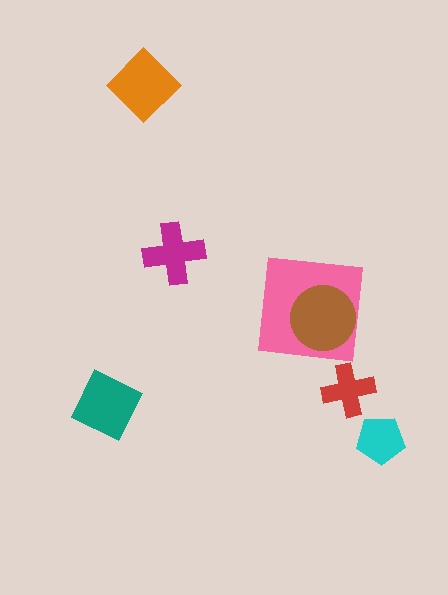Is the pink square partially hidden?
Yes, it is partially covered by another shape.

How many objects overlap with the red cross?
0 objects overlap with the red cross.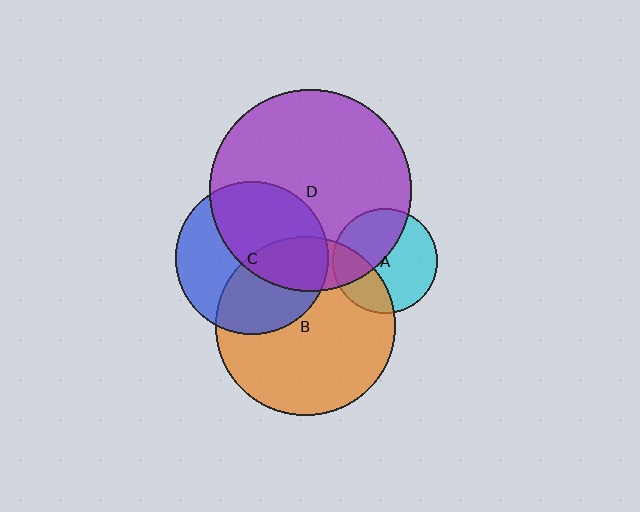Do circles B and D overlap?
Yes.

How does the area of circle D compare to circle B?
Approximately 1.3 times.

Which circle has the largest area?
Circle D (purple).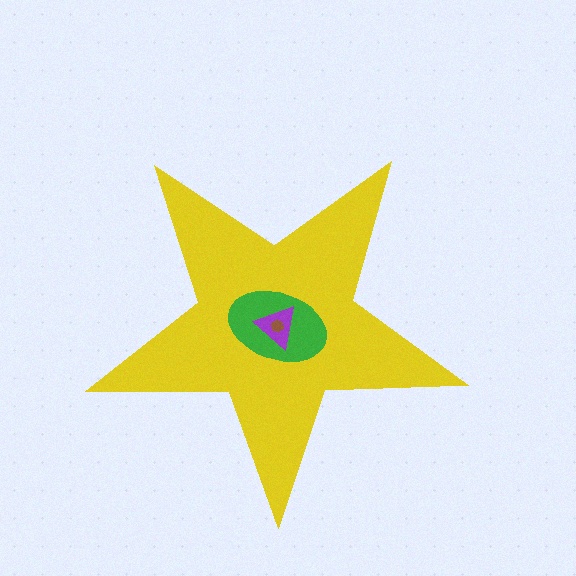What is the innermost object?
The brown hexagon.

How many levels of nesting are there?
4.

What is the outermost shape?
The yellow star.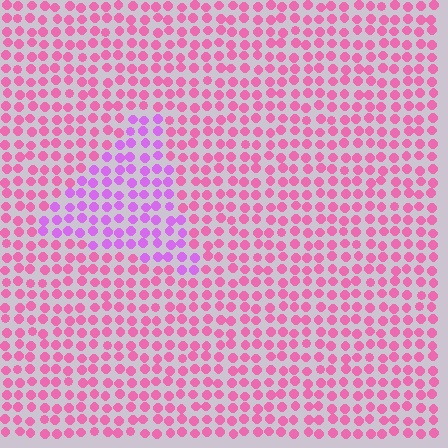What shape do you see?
I see a triangle.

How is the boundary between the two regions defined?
The boundary is defined purely by a slight shift in hue (about 38 degrees). Spacing, size, and orientation are identical on both sides.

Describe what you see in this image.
The image is filled with small pink elements in a uniform arrangement. A triangle-shaped region is visible where the elements are tinted to a slightly different hue, forming a subtle color boundary.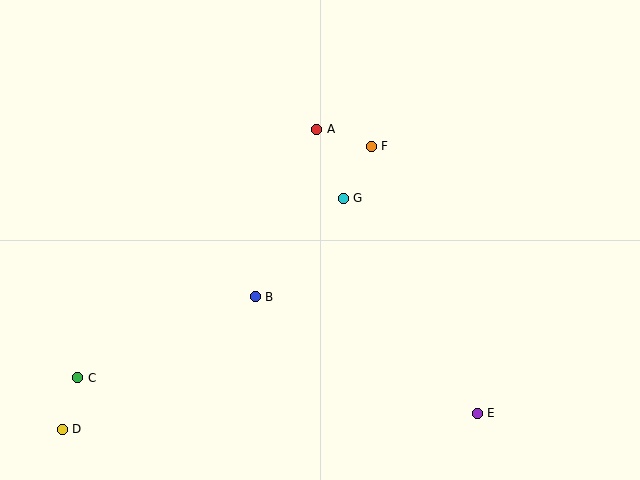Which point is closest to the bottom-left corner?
Point D is closest to the bottom-left corner.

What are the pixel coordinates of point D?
Point D is at (62, 429).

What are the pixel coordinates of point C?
Point C is at (78, 378).